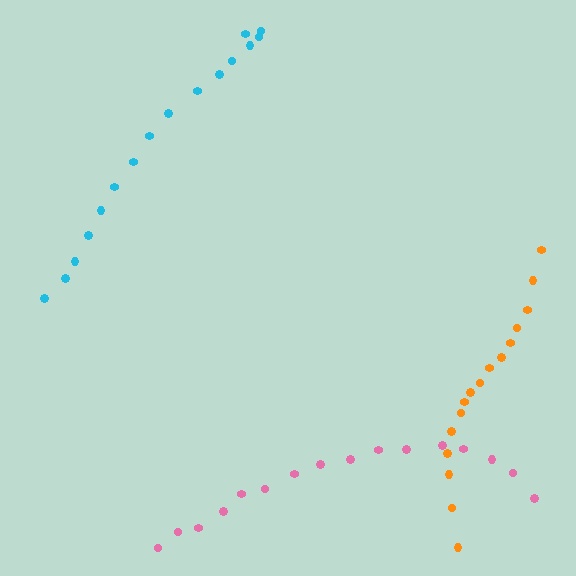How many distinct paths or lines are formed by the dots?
There are 3 distinct paths.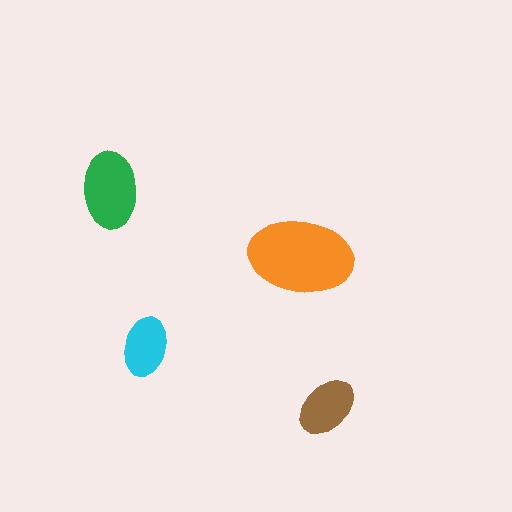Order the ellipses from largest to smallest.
the orange one, the green one, the brown one, the cyan one.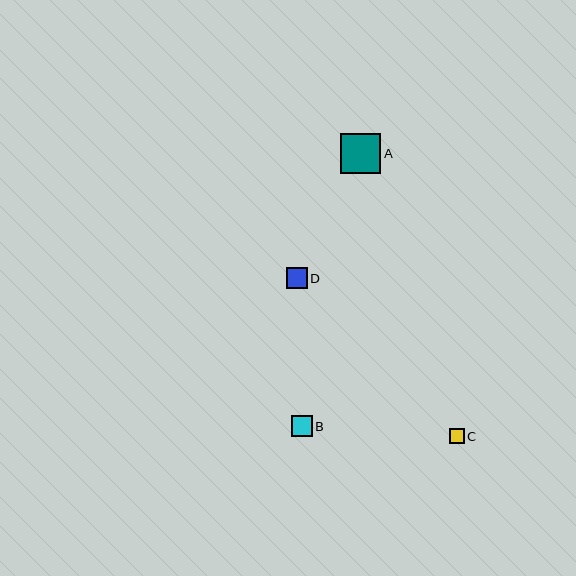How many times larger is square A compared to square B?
Square A is approximately 1.9 times the size of square B.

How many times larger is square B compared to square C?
Square B is approximately 1.4 times the size of square C.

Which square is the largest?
Square A is the largest with a size of approximately 40 pixels.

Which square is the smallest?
Square C is the smallest with a size of approximately 15 pixels.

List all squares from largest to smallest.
From largest to smallest: A, B, D, C.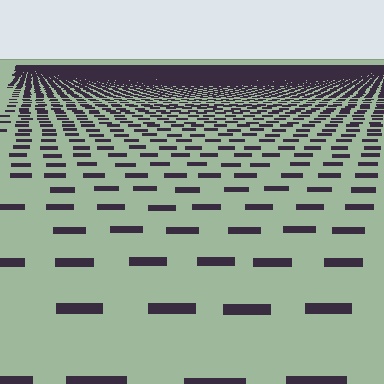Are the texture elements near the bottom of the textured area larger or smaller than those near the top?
Larger. Near the bottom, elements are closer to the viewer and appear at a bigger on-screen size.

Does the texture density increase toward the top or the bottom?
Density increases toward the top.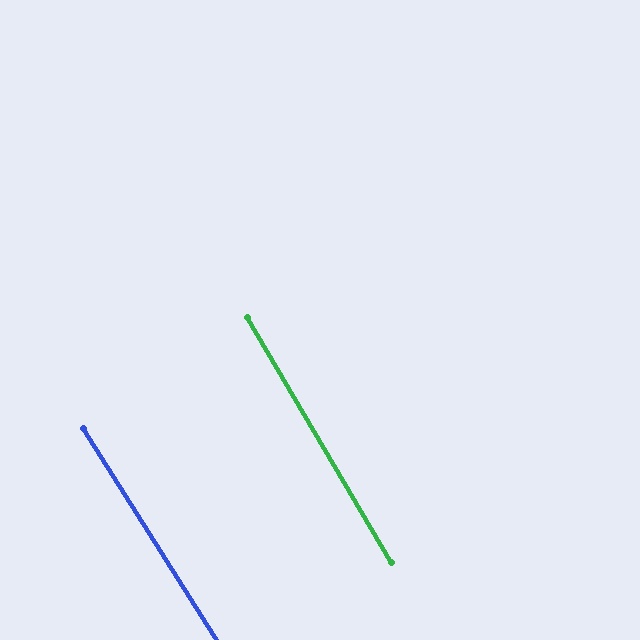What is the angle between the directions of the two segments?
Approximately 2 degrees.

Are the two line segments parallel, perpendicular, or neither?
Parallel — their directions differ by only 1.8°.